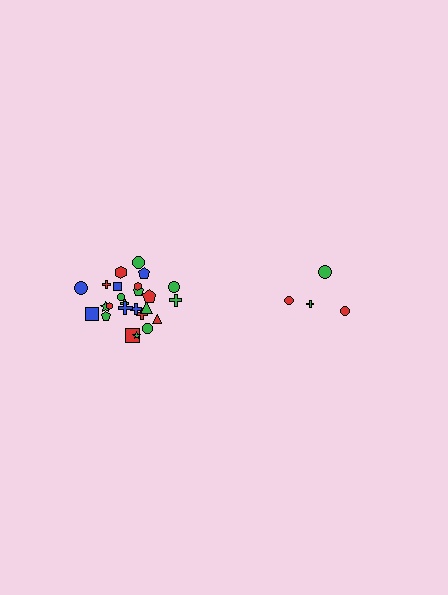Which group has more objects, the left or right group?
The left group.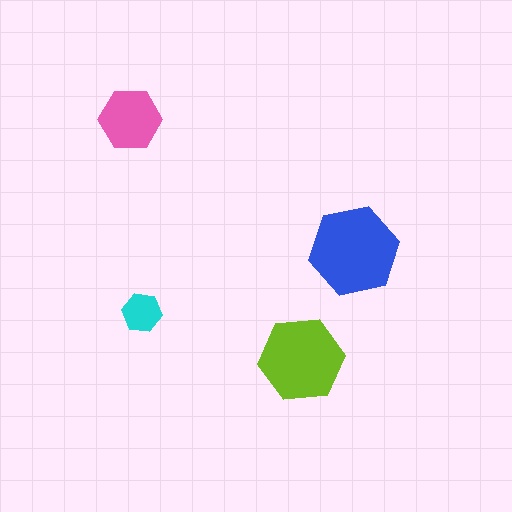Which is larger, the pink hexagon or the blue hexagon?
The blue one.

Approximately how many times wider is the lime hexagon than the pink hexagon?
About 1.5 times wider.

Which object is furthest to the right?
The blue hexagon is rightmost.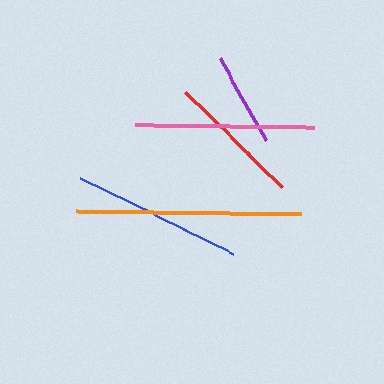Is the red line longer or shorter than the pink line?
The pink line is longer than the red line.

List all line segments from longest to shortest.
From longest to shortest: orange, pink, blue, red, purple.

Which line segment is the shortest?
The purple line is the shortest at approximately 93 pixels.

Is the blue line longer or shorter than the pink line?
The pink line is longer than the blue line.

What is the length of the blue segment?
The blue segment is approximately 171 pixels long.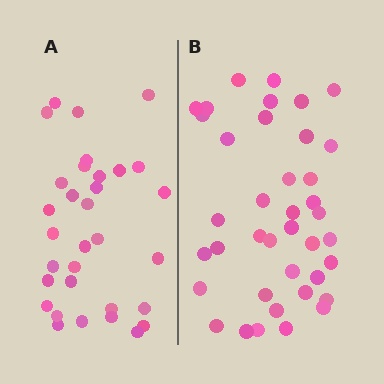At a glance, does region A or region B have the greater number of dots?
Region B (the right region) has more dots.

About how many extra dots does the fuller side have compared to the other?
Region B has roughly 8 or so more dots than region A.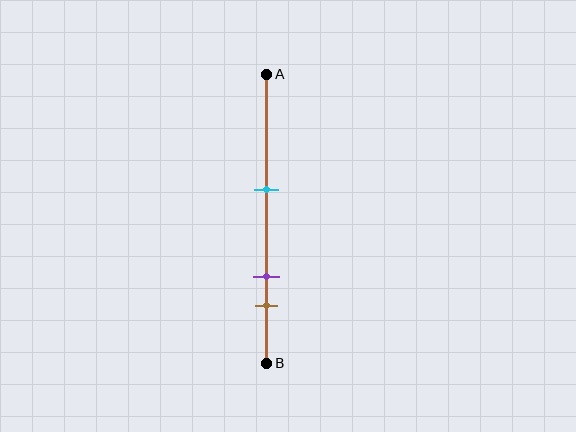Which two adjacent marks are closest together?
The purple and brown marks are the closest adjacent pair.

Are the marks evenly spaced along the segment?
No, the marks are not evenly spaced.